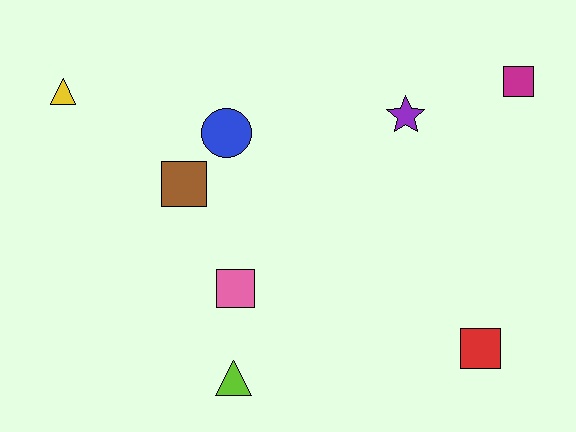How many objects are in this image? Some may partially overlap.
There are 8 objects.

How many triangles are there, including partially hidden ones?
There are 2 triangles.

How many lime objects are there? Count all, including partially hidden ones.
There is 1 lime object.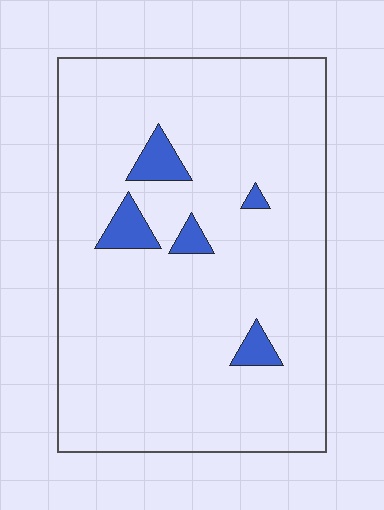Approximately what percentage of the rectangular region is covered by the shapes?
Approximately 5%.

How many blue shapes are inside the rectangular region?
5.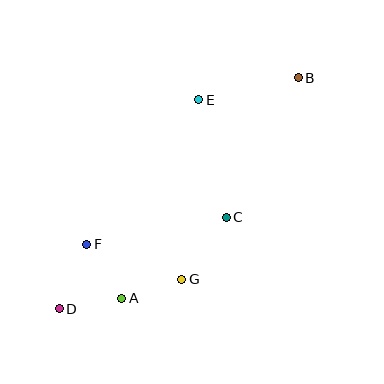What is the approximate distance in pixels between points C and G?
The distance between C and G is approximately 76 pixels.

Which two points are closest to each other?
Points A and G are closest to each other.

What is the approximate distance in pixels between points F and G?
The distance between F and G is approximately 102 pixels.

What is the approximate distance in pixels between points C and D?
The distance between C and D is approximately 191 pixels.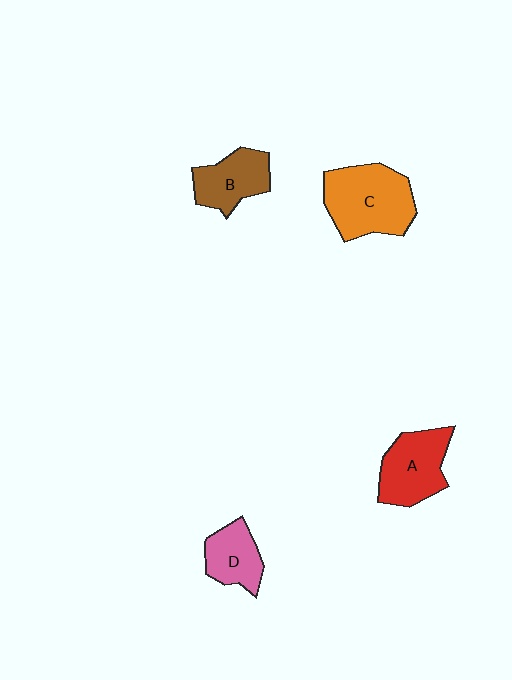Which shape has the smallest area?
Shape D (pink).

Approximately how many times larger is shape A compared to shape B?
Approximately 1.2 times.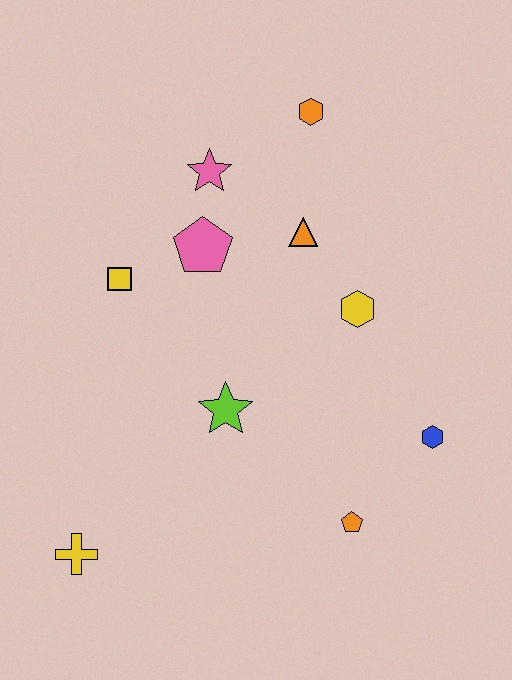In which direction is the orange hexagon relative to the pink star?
The orange hexagon is to the right of the pink star.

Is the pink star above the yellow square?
Yes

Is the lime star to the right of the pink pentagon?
Yes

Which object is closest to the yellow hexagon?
The orange triangle is closest to the yellow hexagon.